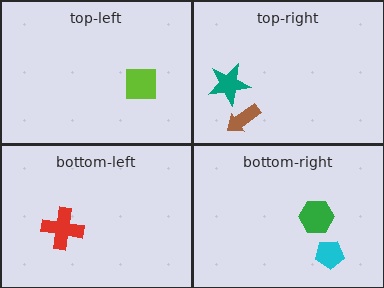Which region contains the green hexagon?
The bottom-right region.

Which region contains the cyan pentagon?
The bottom-right region.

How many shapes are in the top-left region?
1.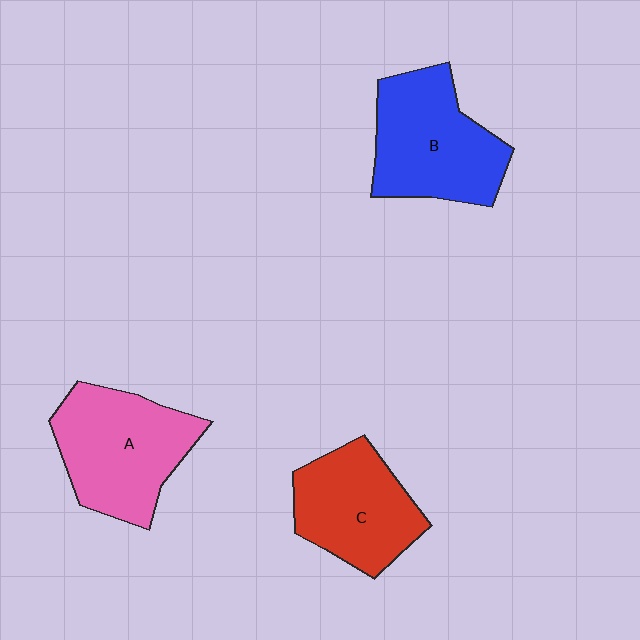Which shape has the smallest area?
Shape C (red).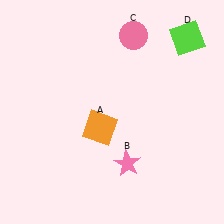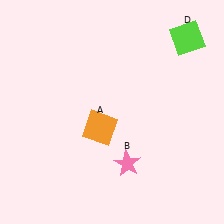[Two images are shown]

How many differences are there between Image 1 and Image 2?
There is 1 difference between the two images.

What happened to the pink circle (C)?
The pink circle (C) was removed in Image 2. It was in the top-right area of Image 1.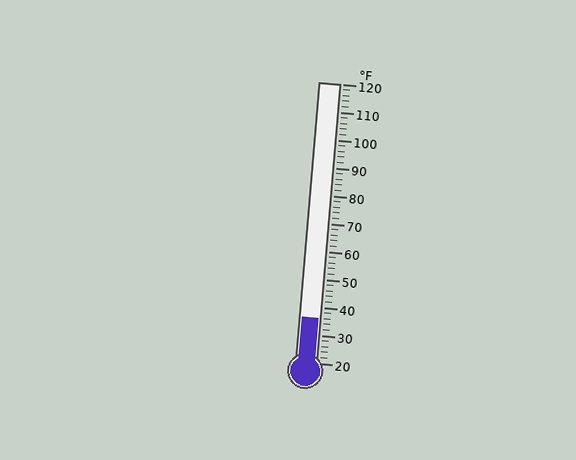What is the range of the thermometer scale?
The thermometer scale ranges from 20°F to 120°F.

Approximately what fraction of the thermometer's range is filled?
The thermometer is filled to approximately 15% of its range.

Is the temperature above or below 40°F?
The temperature is below 40°F.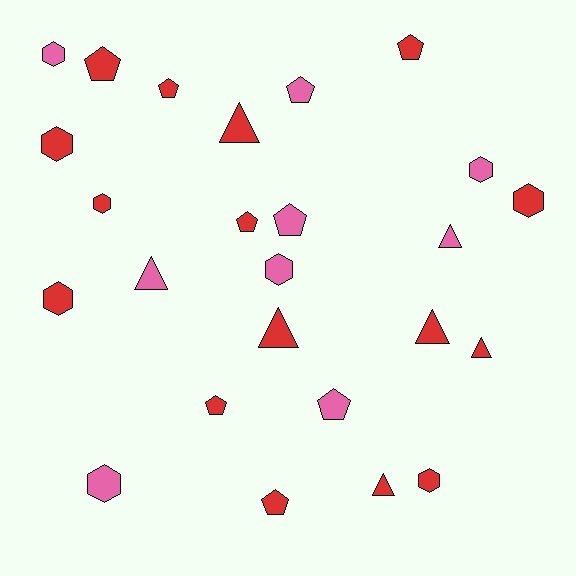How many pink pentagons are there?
There are 3 pink pentagons.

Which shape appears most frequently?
Pentagon, with 9 objects.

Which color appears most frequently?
Red, with 16 objects.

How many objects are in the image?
There are 25 objects.